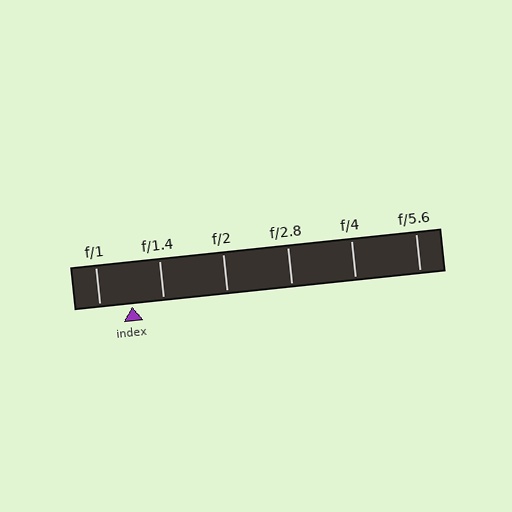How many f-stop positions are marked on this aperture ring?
There are 6 f-stop positions marked.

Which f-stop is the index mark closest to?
The index mark is closest to f/1.4.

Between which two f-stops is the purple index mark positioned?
The index mark is between f/1 and f/1.4.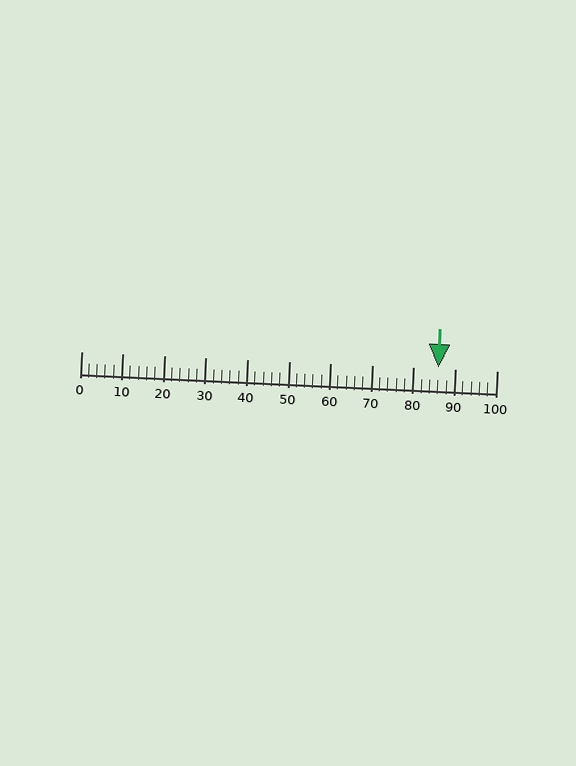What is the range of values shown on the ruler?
The ruler shows values from 0 to 100.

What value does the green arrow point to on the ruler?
The green arrow points to approximately 86.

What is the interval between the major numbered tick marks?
The major tick marks are spaced 10 units apart.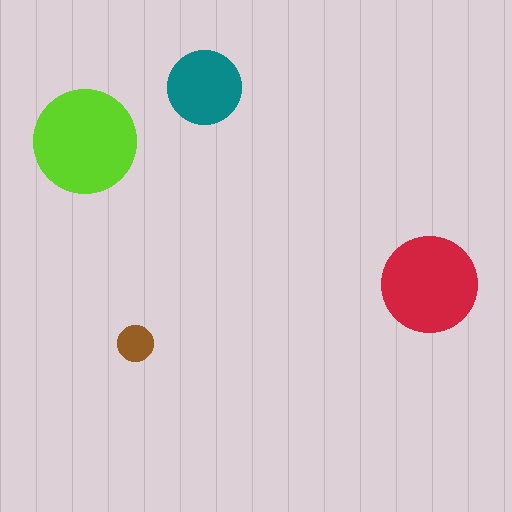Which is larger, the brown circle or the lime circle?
The lime one.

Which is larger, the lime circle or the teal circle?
The lime one.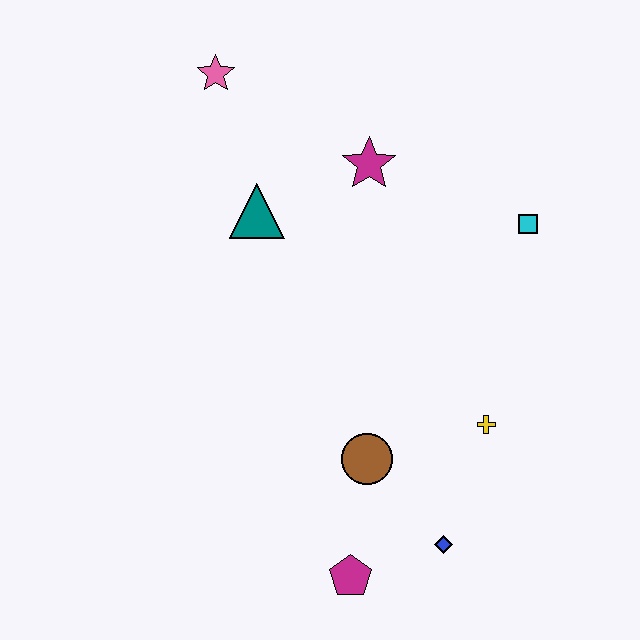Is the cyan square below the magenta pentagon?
No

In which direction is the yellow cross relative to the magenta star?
The yellow cross is below the magenta star.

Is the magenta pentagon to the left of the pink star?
No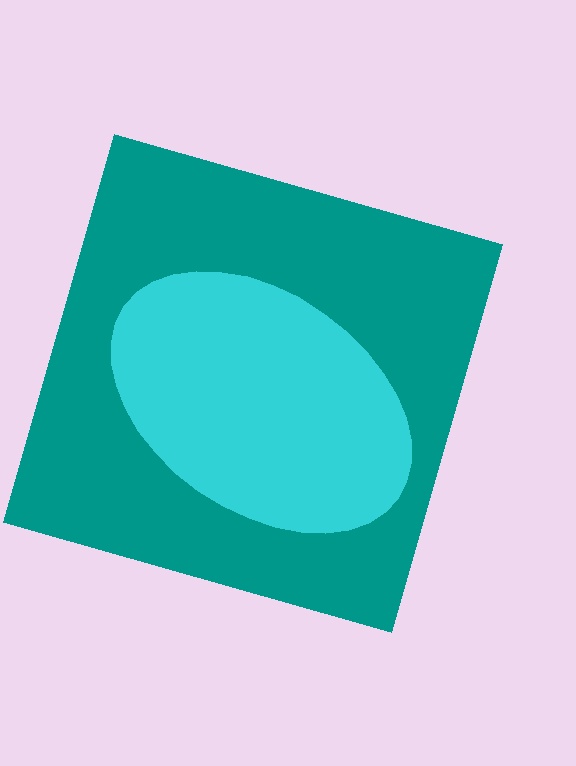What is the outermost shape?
The teal square.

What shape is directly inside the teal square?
The cyan ellipse.